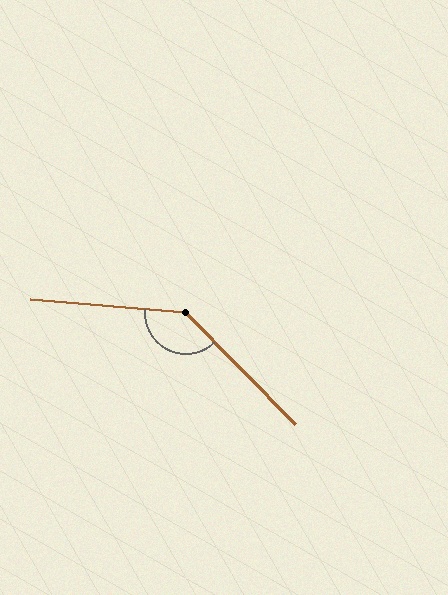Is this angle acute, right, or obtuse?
It is obtuse.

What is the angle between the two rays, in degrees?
Approximately 139 degrees.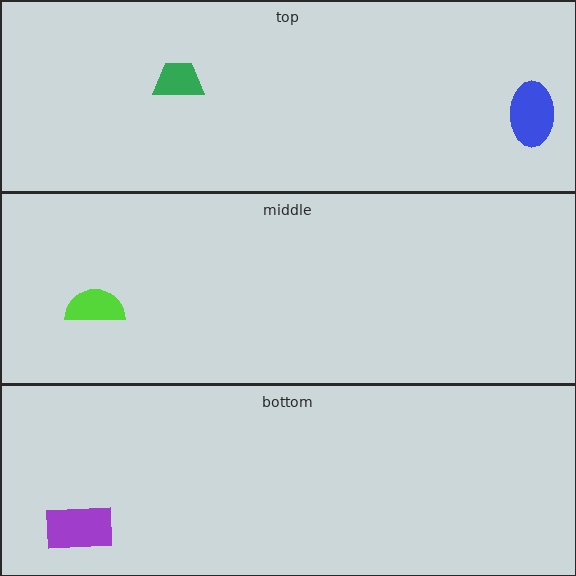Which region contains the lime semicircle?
The middle region.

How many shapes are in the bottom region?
1.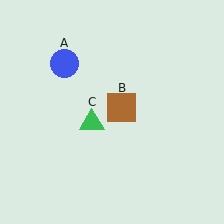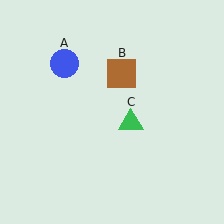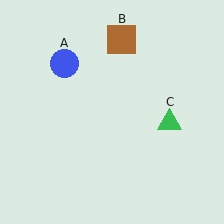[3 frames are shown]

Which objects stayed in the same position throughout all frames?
Blue circle (object A) remained stationary.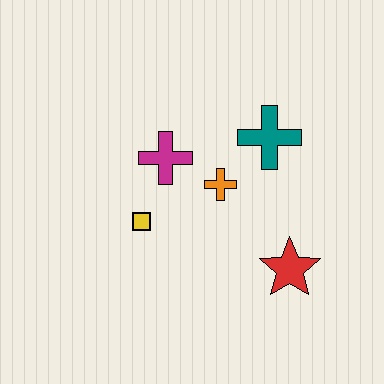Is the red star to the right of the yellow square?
Yes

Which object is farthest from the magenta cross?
The red star is farthest from the magenta cross.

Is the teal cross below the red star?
No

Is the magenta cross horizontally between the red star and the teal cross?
No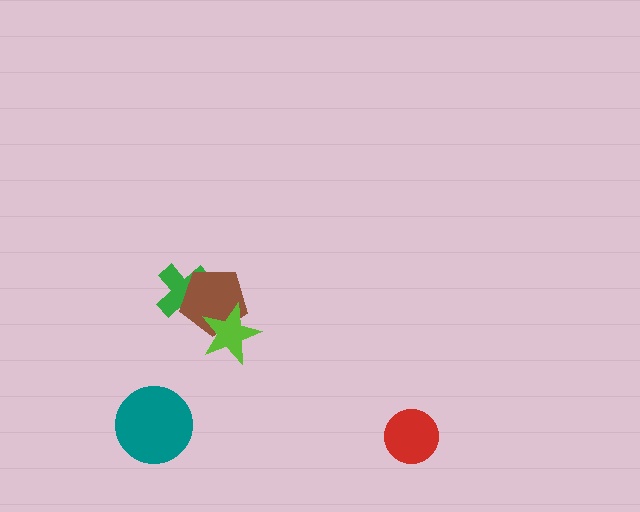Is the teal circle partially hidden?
No, no other shape covers it.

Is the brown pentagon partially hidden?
Yes, it is partially covered by another shape.